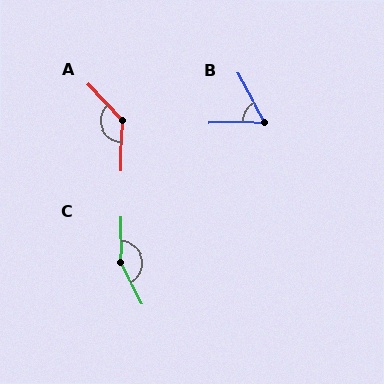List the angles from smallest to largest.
B (64°), A (136°), C (152°).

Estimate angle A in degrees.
Approximately 136 degrees.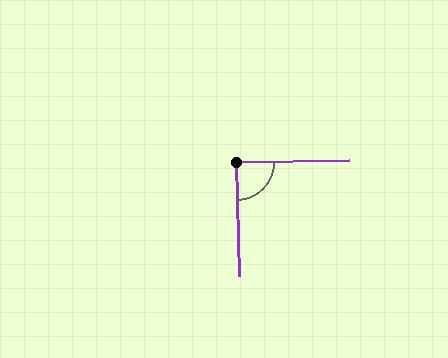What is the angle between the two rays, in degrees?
Approximately 89 degrees.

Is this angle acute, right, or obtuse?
It is approximately a right angle.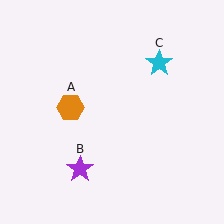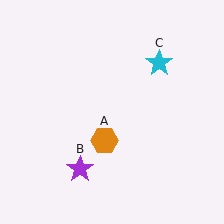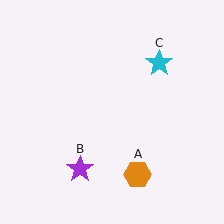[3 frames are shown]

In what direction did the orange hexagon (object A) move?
The orange hexagon (object A) moved down and to the right.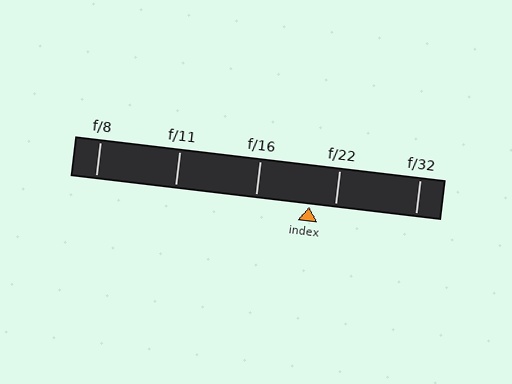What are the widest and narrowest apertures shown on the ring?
The widest aperture shown is f/8 and the narrowest is f/32.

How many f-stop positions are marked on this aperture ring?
There are 5 f-stop positions marked.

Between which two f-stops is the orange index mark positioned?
The index mark is between f/16 and f/22.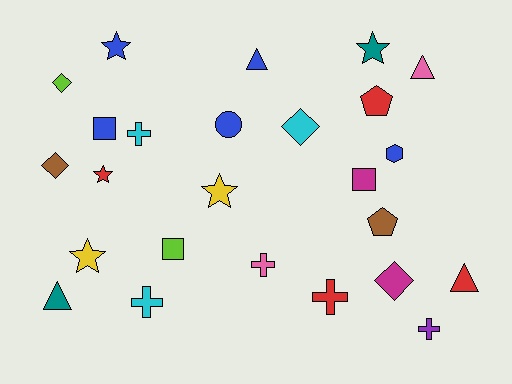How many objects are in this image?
There are 25 objects.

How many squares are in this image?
There are 3 squares.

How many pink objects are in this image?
There are 2 pink objects.